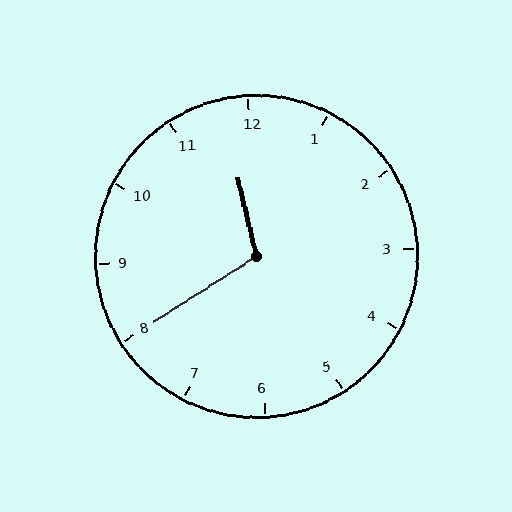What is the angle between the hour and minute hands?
Approximately 110 degrees.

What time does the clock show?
11:40.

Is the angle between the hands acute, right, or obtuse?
It is obtuse.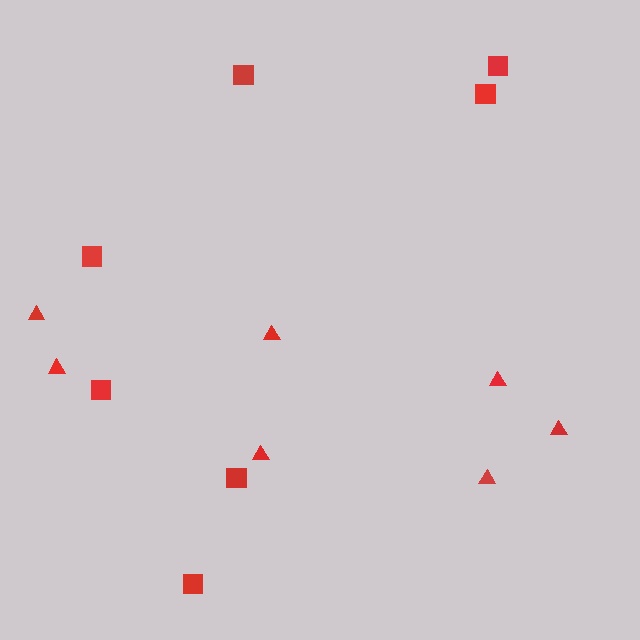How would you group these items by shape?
There are 2 groups: one group of squares (7) and one group of triangles (7).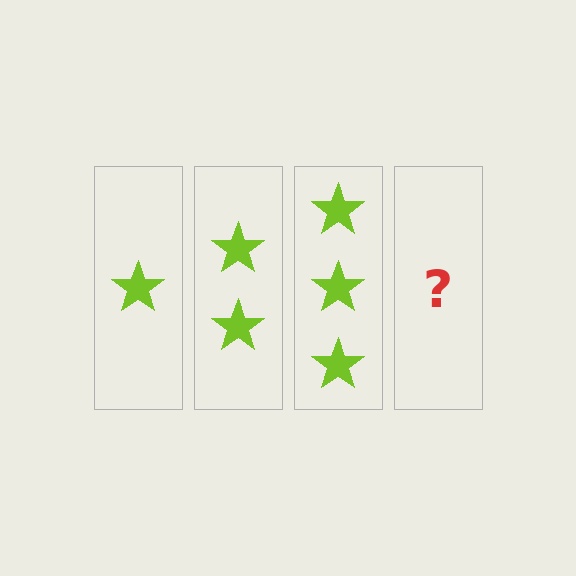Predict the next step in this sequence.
The next step is 4 stars.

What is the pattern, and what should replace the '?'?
The pattern is that each step adds one more star. The '?' should be 4 stars.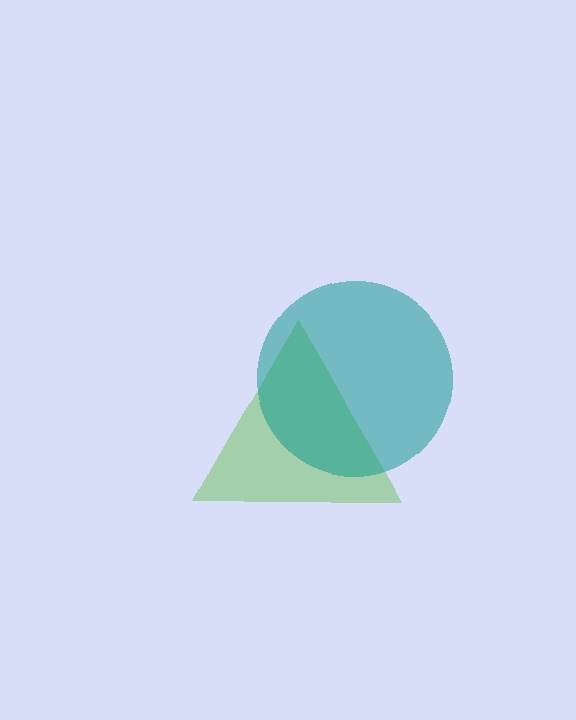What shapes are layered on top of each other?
The layered shapes are: a lime triangle, a teal circle.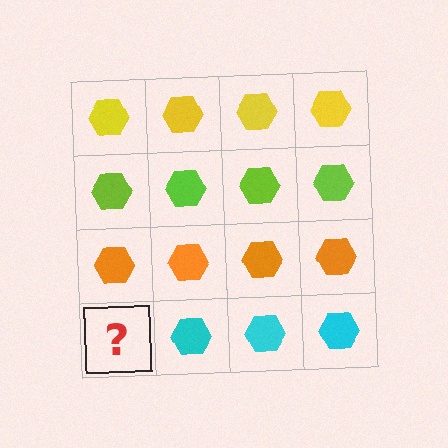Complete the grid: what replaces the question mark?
The question mark should be replaced with a cyan hexagon.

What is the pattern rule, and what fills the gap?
The rule is that each row has a consistent color. The gap should be filled with a cyan hexagon.